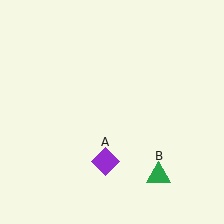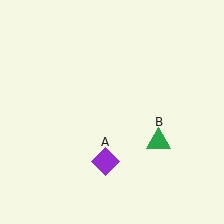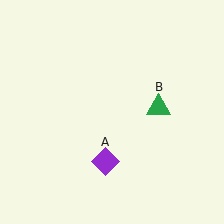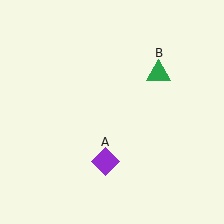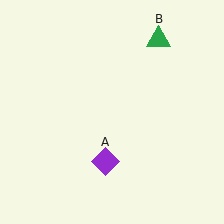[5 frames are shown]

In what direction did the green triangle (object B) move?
The green triangle (object B) moved up.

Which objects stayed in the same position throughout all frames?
Purple diamond (object A) remained stationary.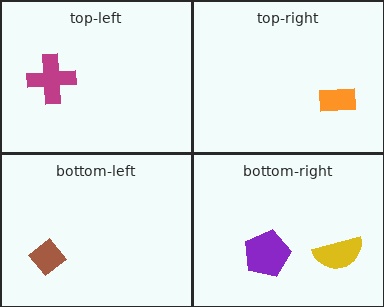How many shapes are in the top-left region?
1.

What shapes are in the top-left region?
The magenta cross.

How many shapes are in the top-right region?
1.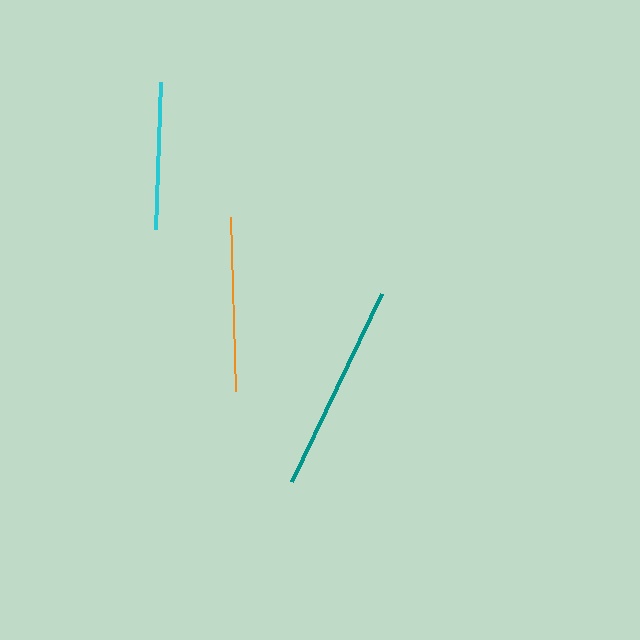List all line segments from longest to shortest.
From longest to shortest: teal, orange, cyan.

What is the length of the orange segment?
The orange segment is approximately 173 pixels long.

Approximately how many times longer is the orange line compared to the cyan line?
The orange line is approximately 1.2 times the length of the cyan line.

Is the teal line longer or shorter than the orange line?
The teal line is longer than the orange line.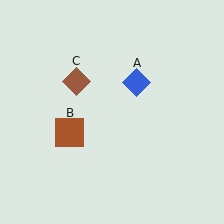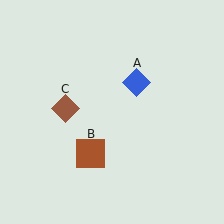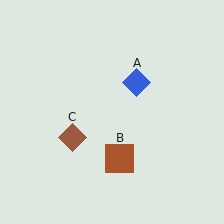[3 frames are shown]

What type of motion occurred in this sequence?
The brown square (object B), brown diamond (object C) rotated counterclockwise around the center of the scene.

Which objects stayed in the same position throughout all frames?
Blue diamond (object A) remained stationary.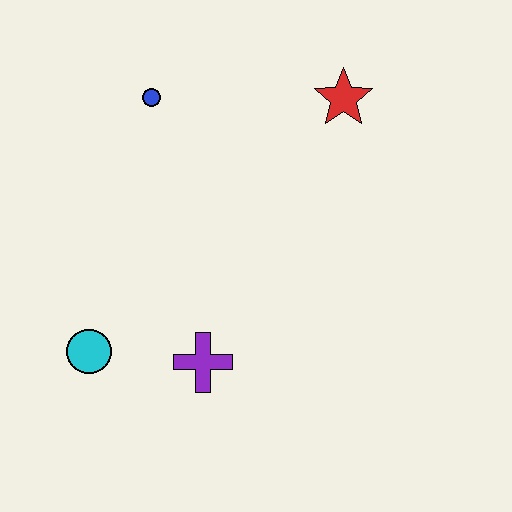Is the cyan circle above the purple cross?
Yes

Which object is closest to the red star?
The blue circle is closest to the red star.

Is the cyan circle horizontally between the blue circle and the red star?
No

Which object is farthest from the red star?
The cyan circle is farthest from the red star.